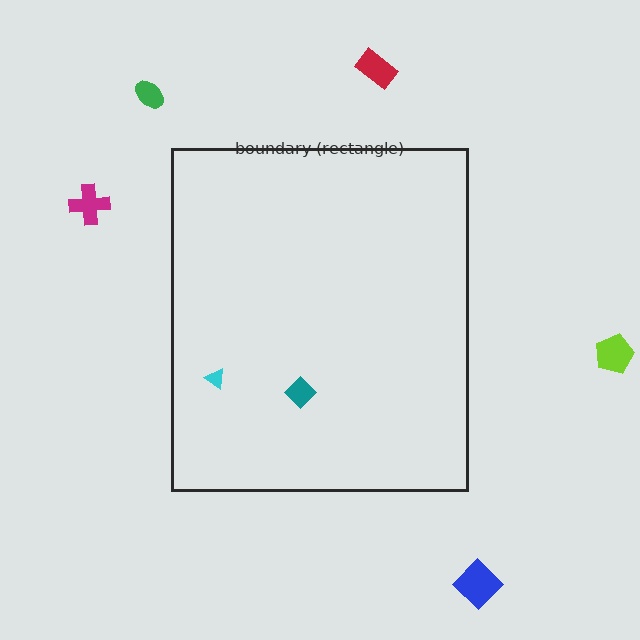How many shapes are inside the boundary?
2 inside, 5 outside.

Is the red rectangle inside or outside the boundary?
Outside.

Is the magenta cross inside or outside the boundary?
Outside.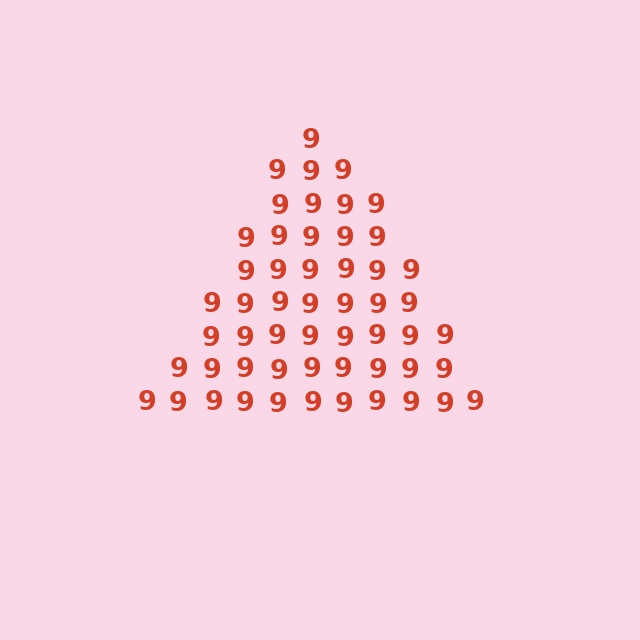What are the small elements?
The small elements are digit 9's.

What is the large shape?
The large shape is a triangle.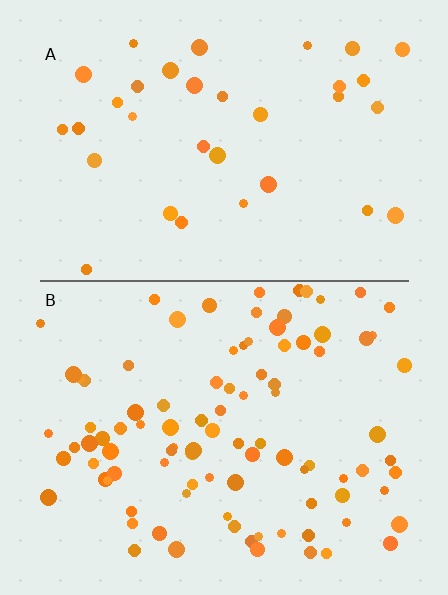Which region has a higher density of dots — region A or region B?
B (the bottom).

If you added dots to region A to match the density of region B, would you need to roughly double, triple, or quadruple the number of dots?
Approximately triple.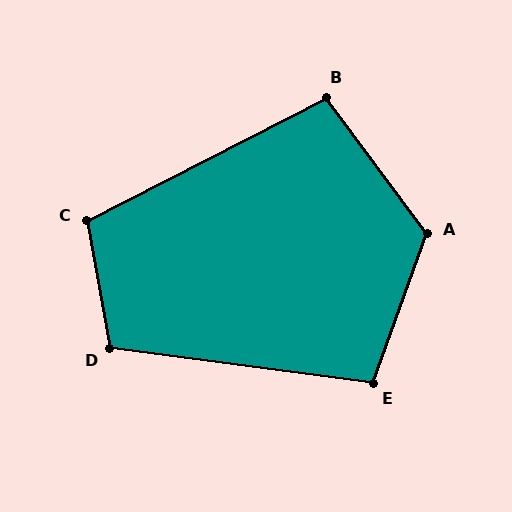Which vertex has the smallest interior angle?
B, at approximately 100 degrees.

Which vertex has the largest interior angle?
A, at approximately 123 degrees.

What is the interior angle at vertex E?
Approximately 102 degrees (obtuse).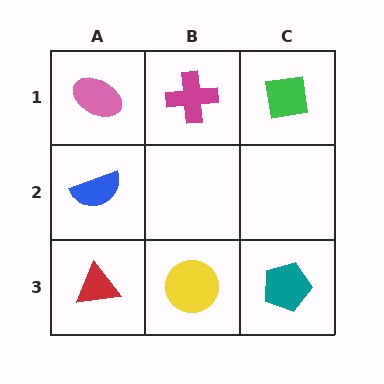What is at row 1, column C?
A green square.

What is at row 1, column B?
A magenta cross.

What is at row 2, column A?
A blue semicircle.